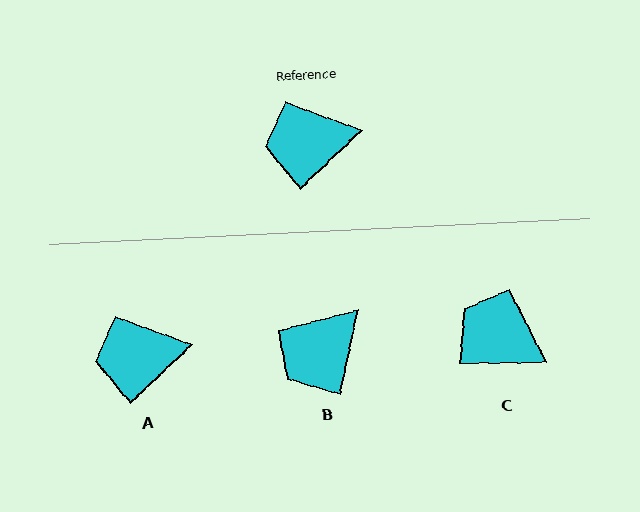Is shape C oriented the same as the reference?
No, it is off by about 43 degrees.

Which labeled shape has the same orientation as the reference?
A.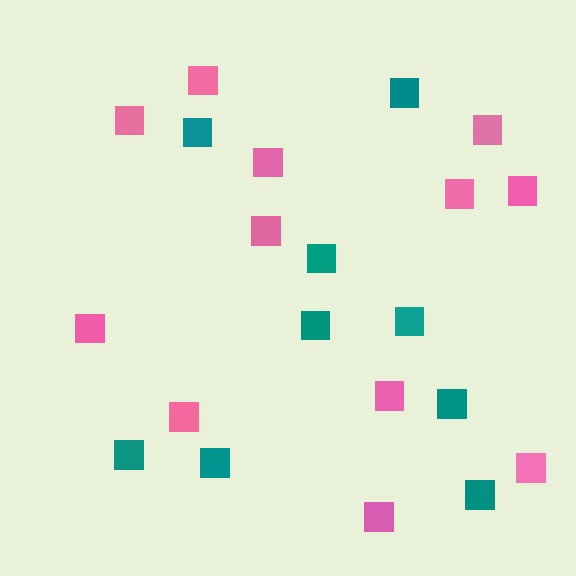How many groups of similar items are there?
There are 2 groups: one group of teal squares (9) and one group of pink squares (12).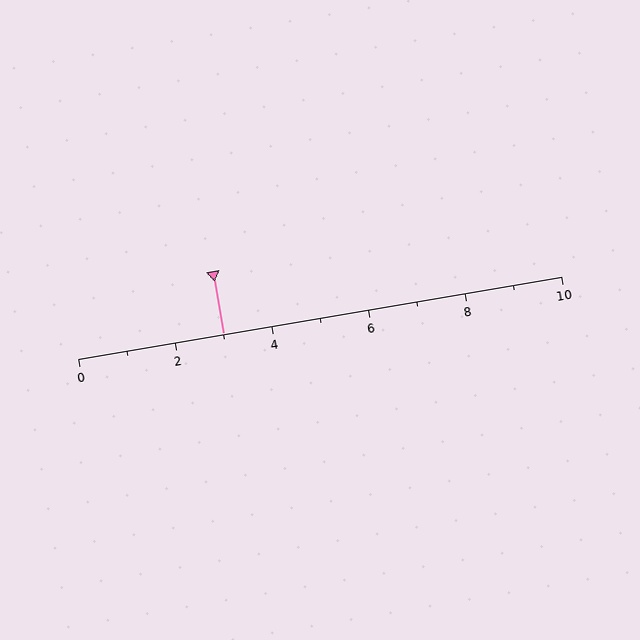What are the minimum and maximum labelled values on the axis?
The axis runs from 0 to 10.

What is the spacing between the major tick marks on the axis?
The major ticks are spaced 2 apart.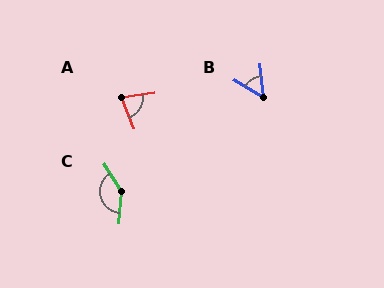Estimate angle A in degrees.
Approximately 76 degrees.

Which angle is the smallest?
B, at approximately 54 degrees.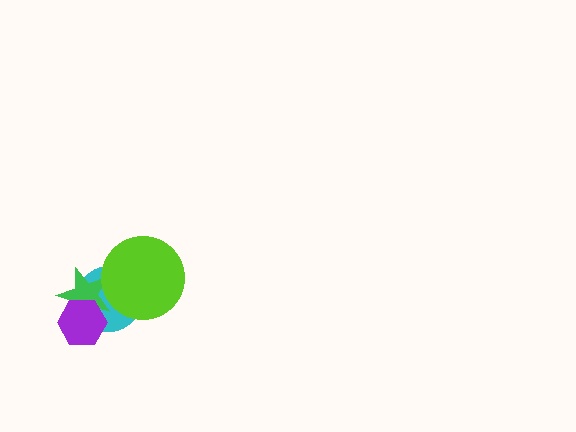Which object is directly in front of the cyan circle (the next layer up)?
The green star is directly in front of the cyan circle.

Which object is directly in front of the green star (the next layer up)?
The lime circle is directly in front of the green star.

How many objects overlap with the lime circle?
2 objects overlap with the lime circle.